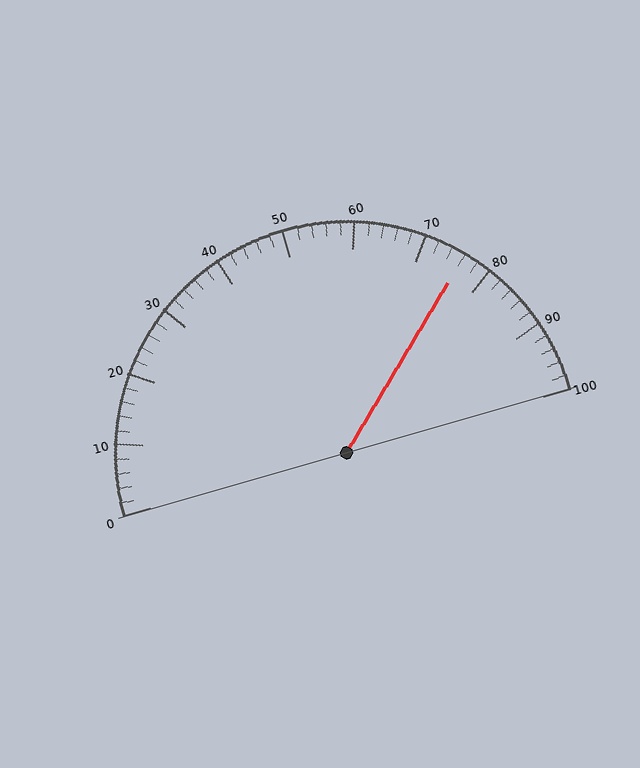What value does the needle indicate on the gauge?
The needle indicates approximately 76.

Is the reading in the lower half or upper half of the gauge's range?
The reading is in the upper half of the range (0 to 100).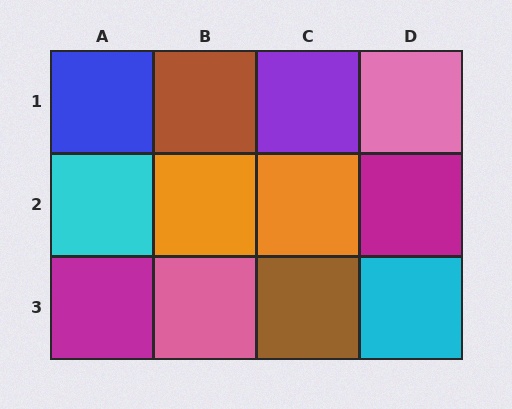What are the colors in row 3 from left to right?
Magenta, pink, brown, cyan.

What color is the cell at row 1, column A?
Blue.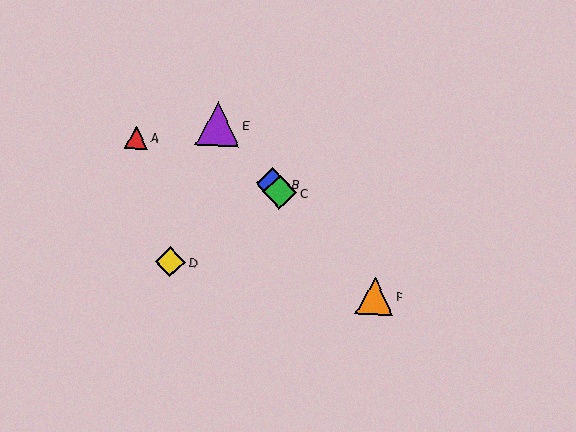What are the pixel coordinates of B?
Object B is at (272, 184).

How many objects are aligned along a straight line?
4 objects (B, C, E, F) are aligned along a straight line.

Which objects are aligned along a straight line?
Objects B, C, E, F are aligned along a straight line.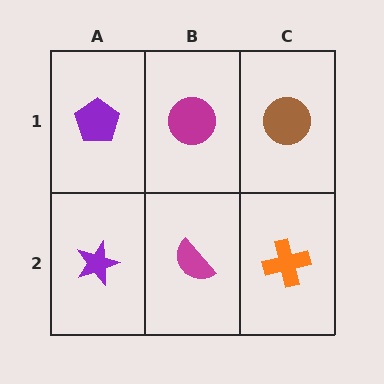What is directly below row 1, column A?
A purple star.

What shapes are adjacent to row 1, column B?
A magenta semicircle (row 2, column B), a purple pentagon (row 1, column A), a brown circle (row 1, column C).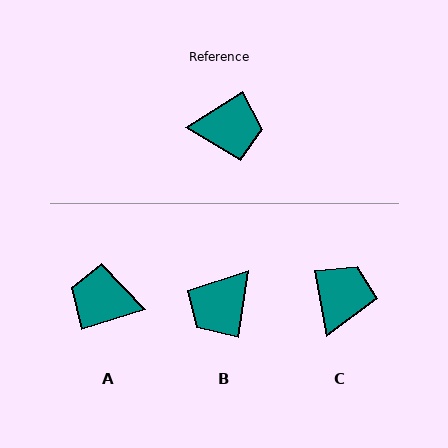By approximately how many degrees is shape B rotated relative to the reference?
Approximately 131 degrees clockwise.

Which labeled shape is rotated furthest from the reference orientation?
A, about 164 degrees away.